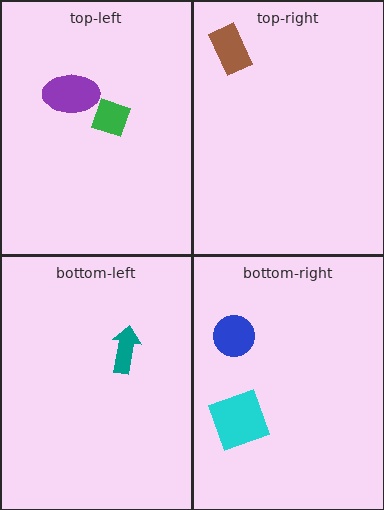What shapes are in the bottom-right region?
The blue circle, the cyan square.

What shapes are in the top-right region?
The brown rectangle.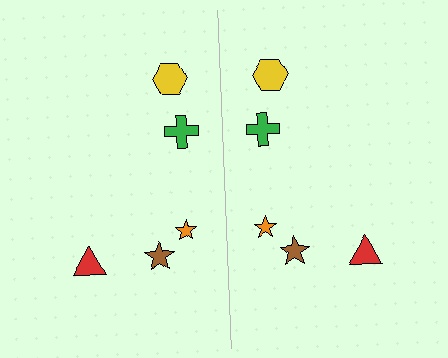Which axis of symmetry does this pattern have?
The pattern has a vertical axis of symmetry running through the center of the image.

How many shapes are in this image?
There are 10 shapes in this image.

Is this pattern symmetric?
Yes, this pattern has bilateral (reflection) symmetry.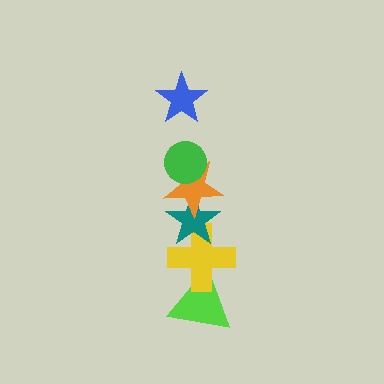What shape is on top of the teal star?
The orange star is on top of the teal star.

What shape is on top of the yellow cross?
The teal star is on top of the yellow cross.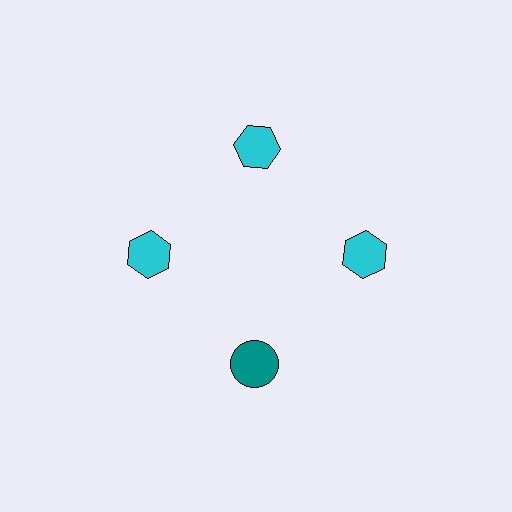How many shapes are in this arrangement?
There are 4 shapes arranged in a ring pattern.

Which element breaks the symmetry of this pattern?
The teal circle at roughly the 6 o'clock position breaks the symmetry. All other shapes are cyan hexagons.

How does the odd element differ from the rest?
It differs in both color (teal instead of cyan) and shape (circle instead of hexagon).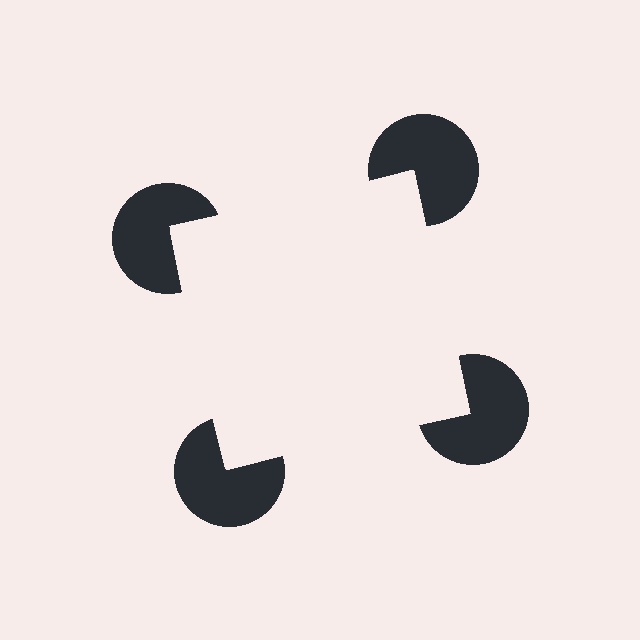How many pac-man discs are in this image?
There are 4 — one at each vertex of the illusory square.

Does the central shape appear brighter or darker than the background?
It typically appears slightly brighter than the background, even though no actual brightness change is drawn.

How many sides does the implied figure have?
4 sides.